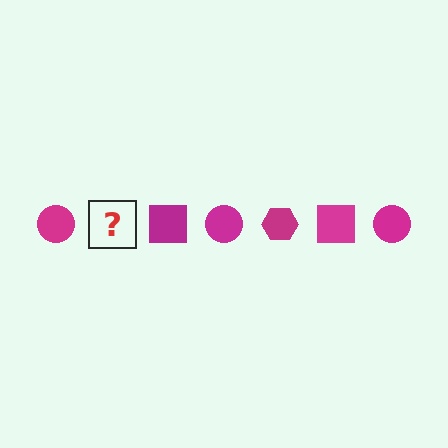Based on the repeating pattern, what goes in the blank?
The blank should be a magenta hexagon.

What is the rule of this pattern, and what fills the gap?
The rule is that the pattern cycles through circle, hexagon, square shapes in magenta. The gap should be filled with a magenta hexagon.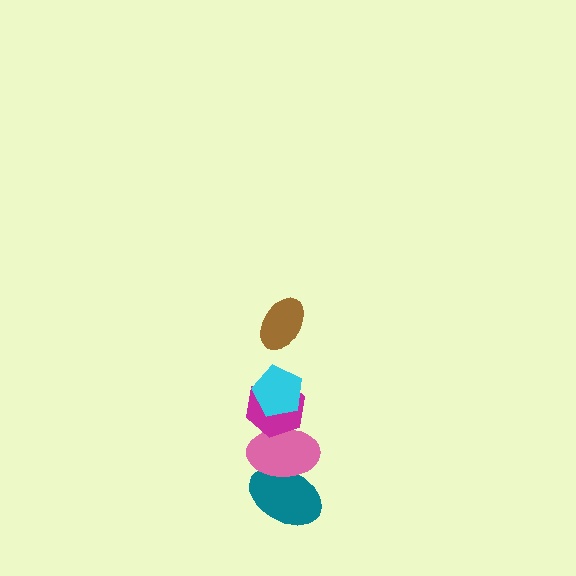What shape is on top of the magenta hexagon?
The cyan pentagon is on top of the magenta hexagon.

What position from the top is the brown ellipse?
The brown ellipse is 1st from the top.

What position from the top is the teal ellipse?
The teal ellipse is 5th from the top.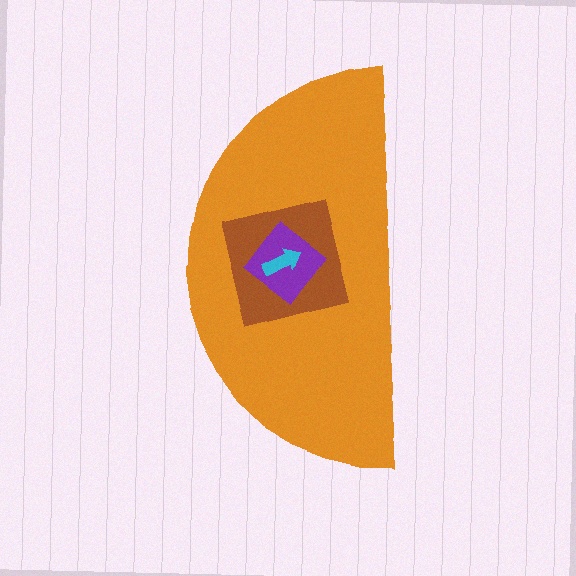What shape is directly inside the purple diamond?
The cyan arrow.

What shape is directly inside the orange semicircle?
The brown square.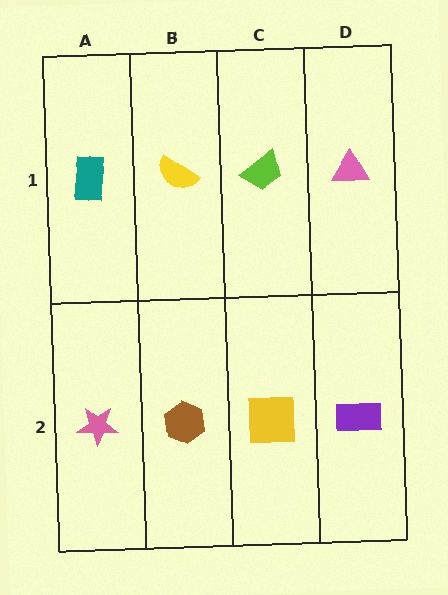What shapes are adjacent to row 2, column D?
A pink triangle (row 1, column D), a yellow square (row 2, column C).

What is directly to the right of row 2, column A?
A brown hexagon.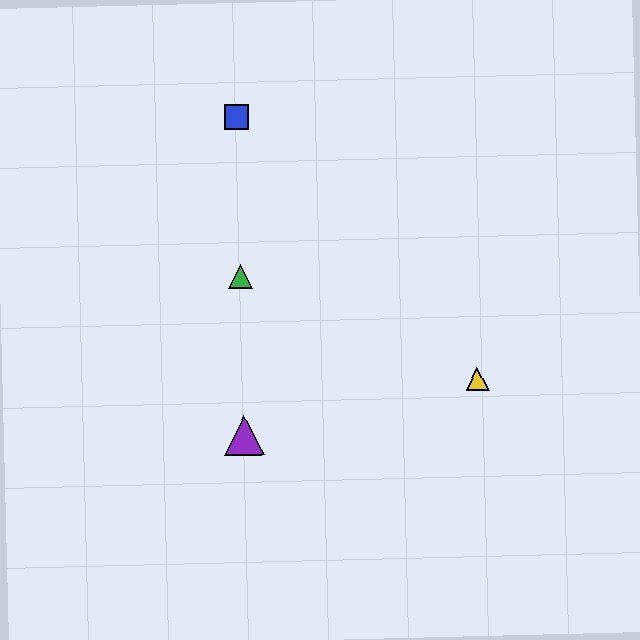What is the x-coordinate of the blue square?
The blue square is at x≈236.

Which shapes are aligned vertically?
The red triangle, the blue square, the green triangle, the purple triangle are aligned vertically.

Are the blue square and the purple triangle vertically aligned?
Yes, both are at x≈236.